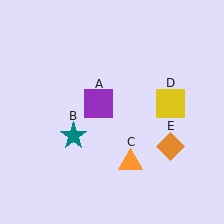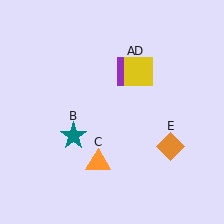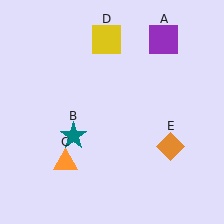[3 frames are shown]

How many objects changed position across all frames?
3 objects changed position: purple square (object A), orange triangle (object C), yellow square (object D).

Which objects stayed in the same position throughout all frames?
Teal star (object B) and orange diamond (object E) remained stationary.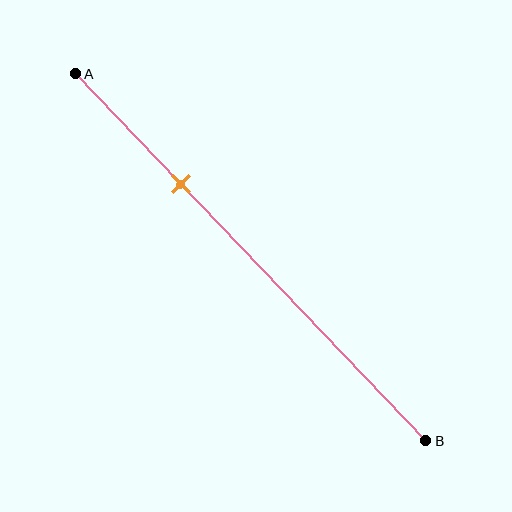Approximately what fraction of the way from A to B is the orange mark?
The orange mark is approximately 30% of the way from A to B.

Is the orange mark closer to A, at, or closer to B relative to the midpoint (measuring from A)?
The orange mark is closer to point A than the midpoint of segment AB.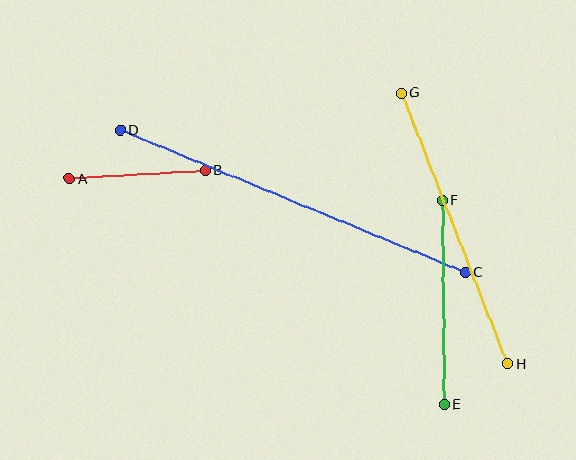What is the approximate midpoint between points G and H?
The midpoint is at approximately (455, 229) pixels.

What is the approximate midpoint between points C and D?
The midpoint is at approximately (293, 201) pixels.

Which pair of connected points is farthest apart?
Points C and D are farthest apart.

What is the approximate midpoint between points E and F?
The midpoint is at approximately (443, 303) pixels.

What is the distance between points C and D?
The distance is approximately 373 pixels.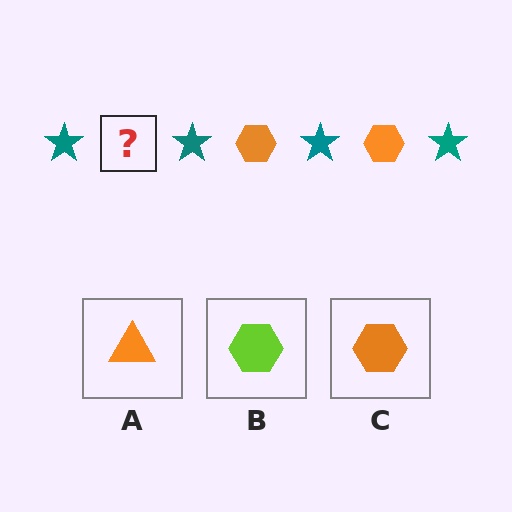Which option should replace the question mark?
Option C.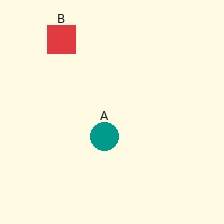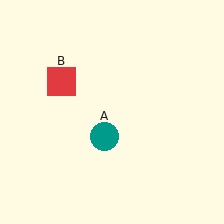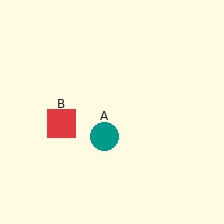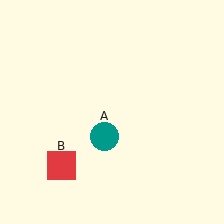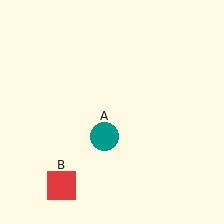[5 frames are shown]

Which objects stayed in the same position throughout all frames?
Teal circle (object A) remained stationary.